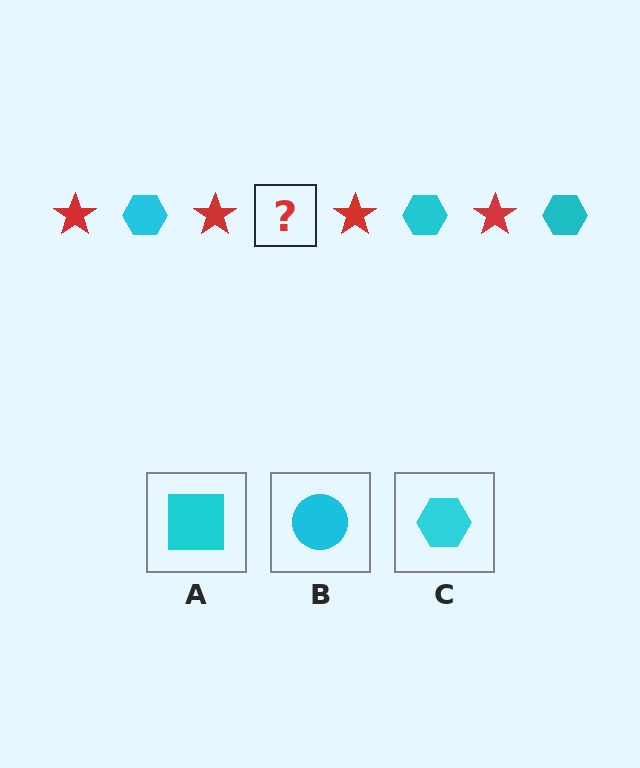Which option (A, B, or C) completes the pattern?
C.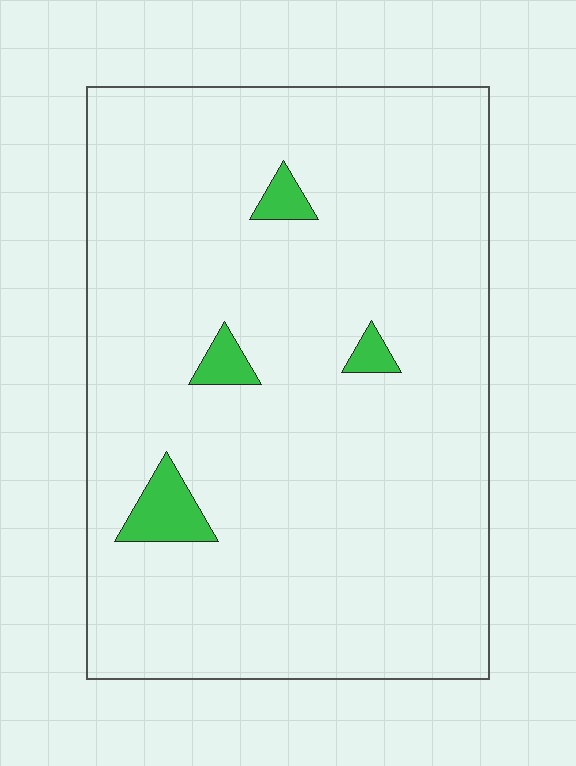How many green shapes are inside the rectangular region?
4.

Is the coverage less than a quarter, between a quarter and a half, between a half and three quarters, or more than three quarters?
Less than a quarter.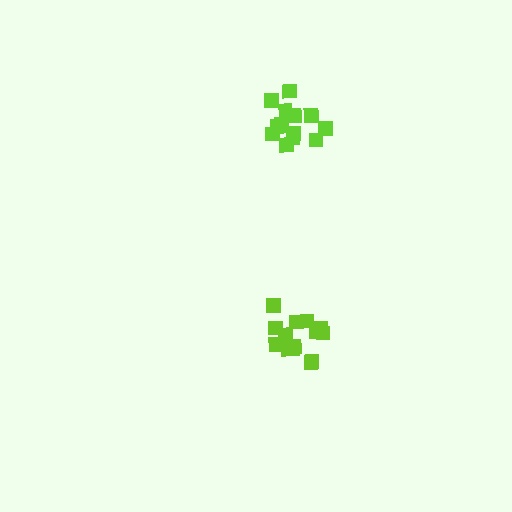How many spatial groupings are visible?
There are 2 spatial groupings.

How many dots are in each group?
Group 1: 16 dots, Group 2: 14 dots (30 total).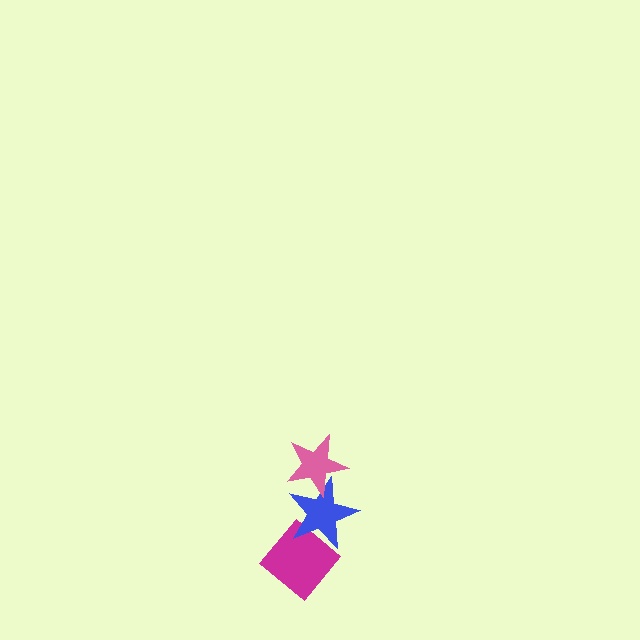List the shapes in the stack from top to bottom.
From top to bottom: the pink star, the blue star, the magenta diamond.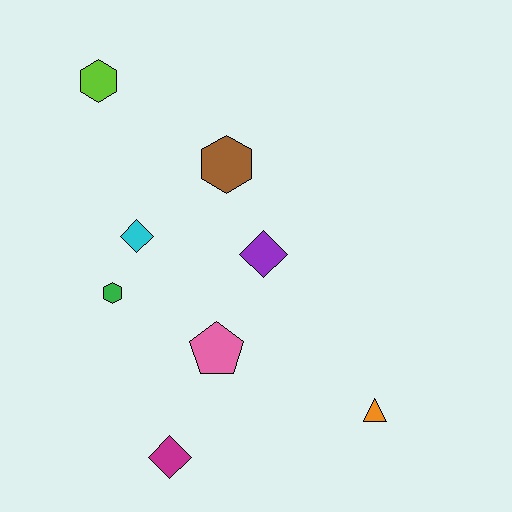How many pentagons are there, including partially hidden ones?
There is 1 pentagon.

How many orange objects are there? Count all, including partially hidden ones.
There is 1 orange object.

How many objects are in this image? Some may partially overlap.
There are 8 objects.